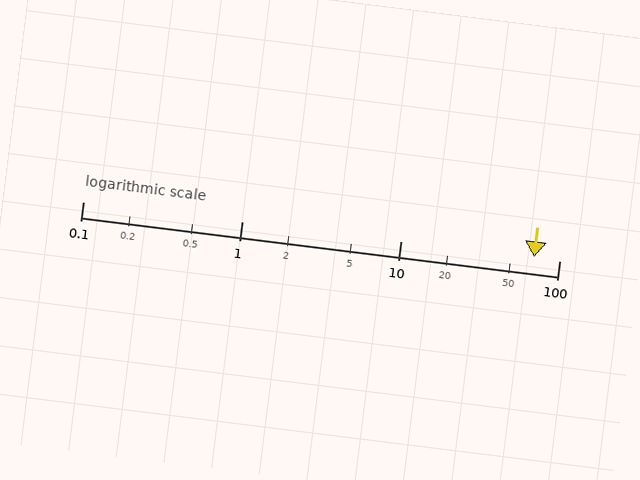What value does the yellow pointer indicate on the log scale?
The pointer indicates approximately 69.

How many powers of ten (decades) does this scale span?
The scale spans 3 decades, from 0.1 to 100.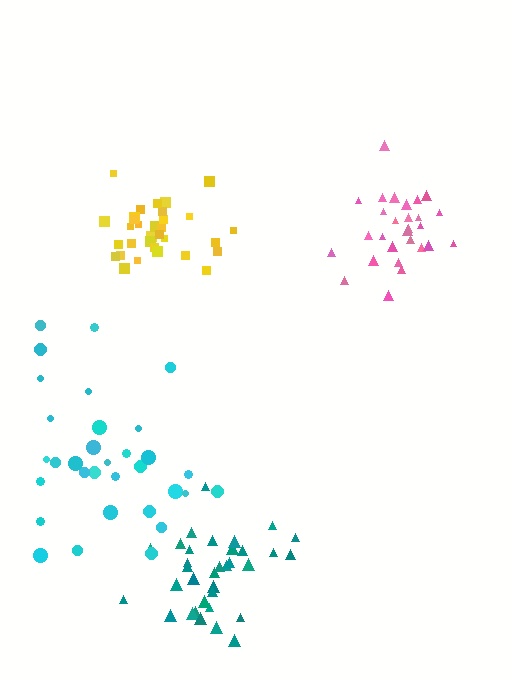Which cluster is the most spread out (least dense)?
Cyan.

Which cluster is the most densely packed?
Pink.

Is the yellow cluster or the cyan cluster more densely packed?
Yellow.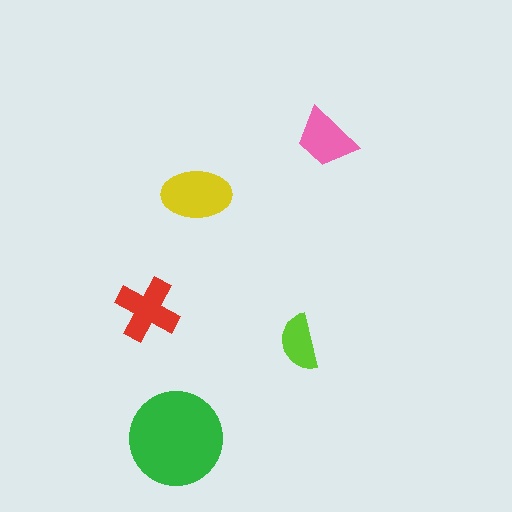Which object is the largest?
The green circle.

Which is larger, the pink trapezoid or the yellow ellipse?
The yellow ellipse.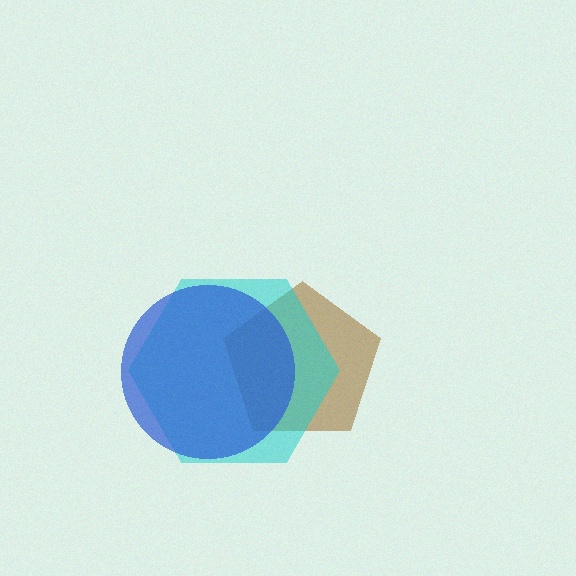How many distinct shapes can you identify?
There are 3 distinct shapes: a brown pentagon, a cyan hexagon, a blue circle.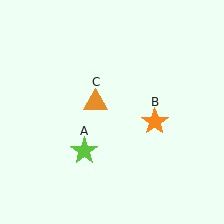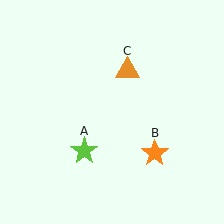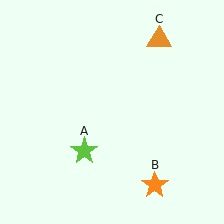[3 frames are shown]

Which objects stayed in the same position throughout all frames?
Lime star (object A) remained stationary.